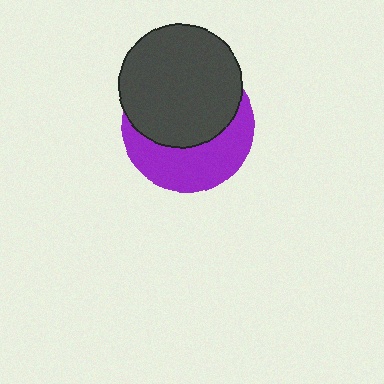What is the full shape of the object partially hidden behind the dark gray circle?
The partially hidden object is a purple circle.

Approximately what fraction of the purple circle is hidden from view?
Roughly 57% of the purple circle is hidden behind the dark gray circle.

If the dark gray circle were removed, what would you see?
You would see the complete purple circle.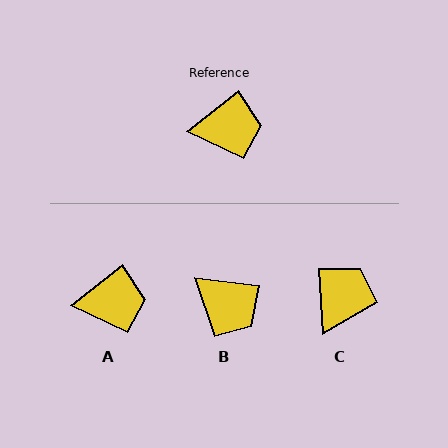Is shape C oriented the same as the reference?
No, it is off by about 55 degrees.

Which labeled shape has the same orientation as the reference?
A.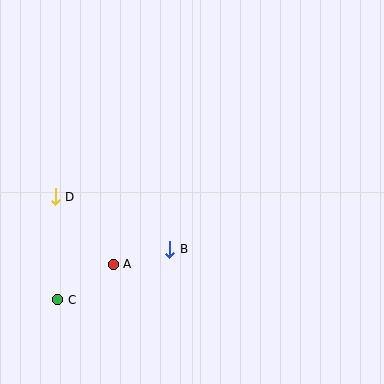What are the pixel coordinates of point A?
Point A is at (113, 264).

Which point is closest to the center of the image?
Point B at (170, 249) is closest to the center.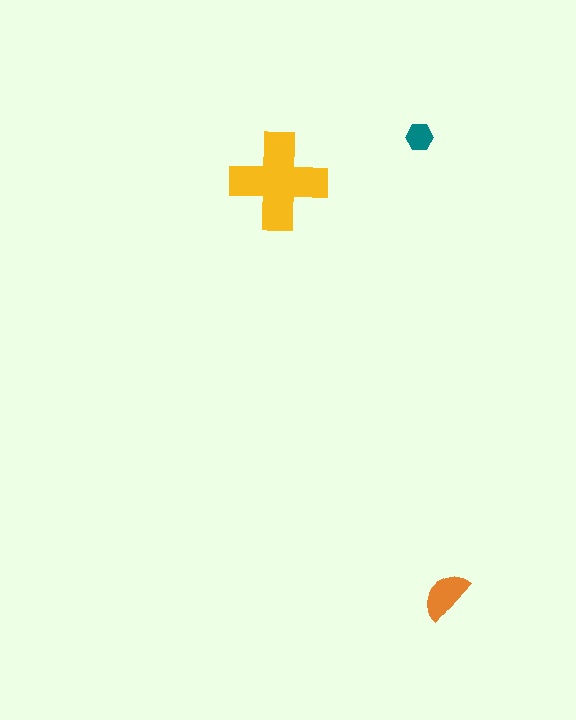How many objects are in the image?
There are 3 objects in the image.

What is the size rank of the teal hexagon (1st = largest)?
3rd.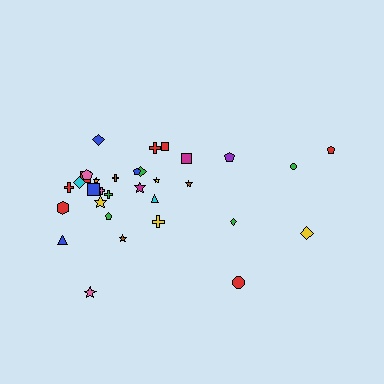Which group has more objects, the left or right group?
The left group.